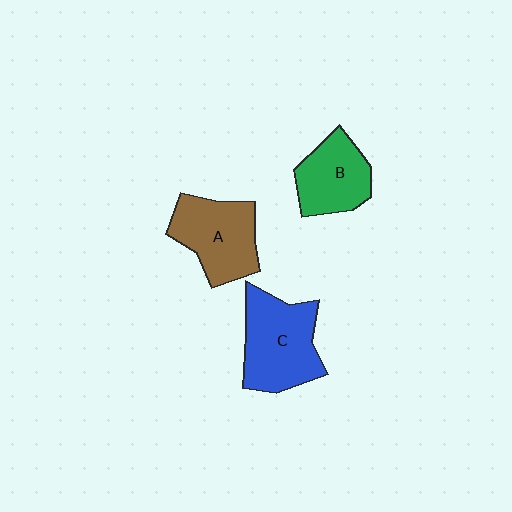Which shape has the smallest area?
Shape B (green).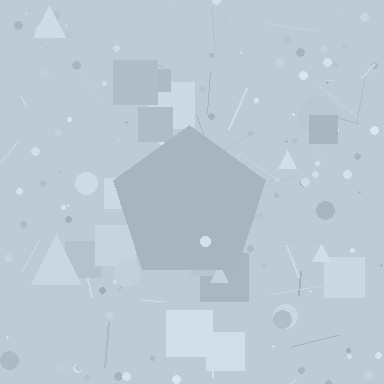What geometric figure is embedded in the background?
A pentagon is embedded in the background.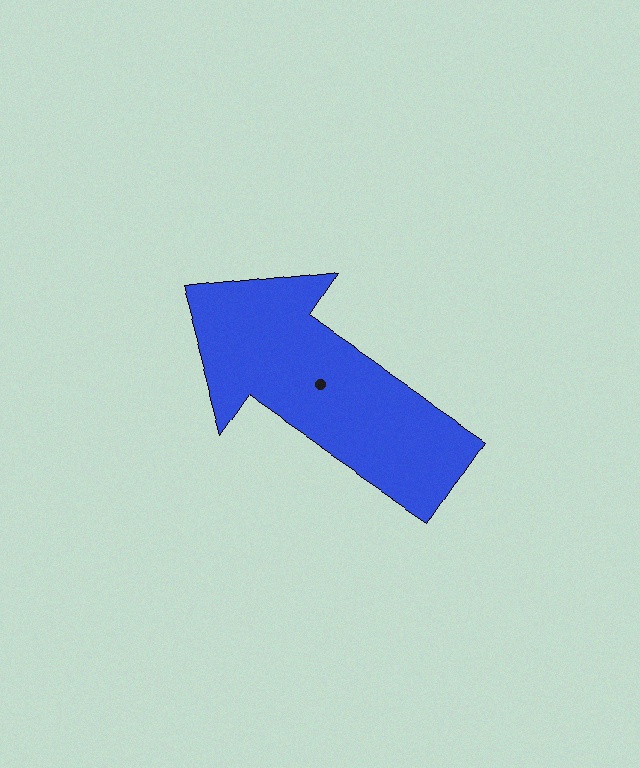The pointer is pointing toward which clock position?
Roughly 10 o'clock.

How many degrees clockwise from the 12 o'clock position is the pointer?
Approximately 304 degrees.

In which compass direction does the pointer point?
Northwest.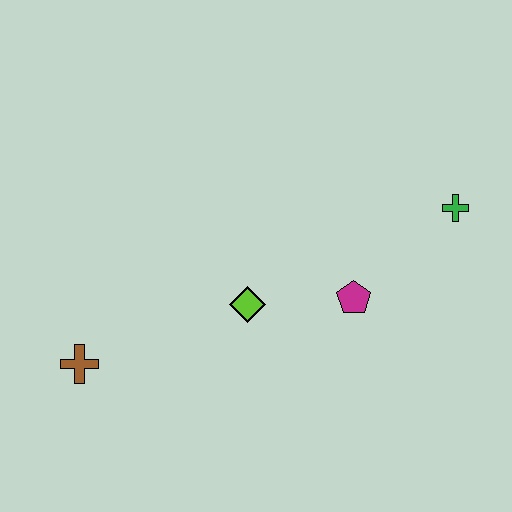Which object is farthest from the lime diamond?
The green cross is farthest from the lime diamond.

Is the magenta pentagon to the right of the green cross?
No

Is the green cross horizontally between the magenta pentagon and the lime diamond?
No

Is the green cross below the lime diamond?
No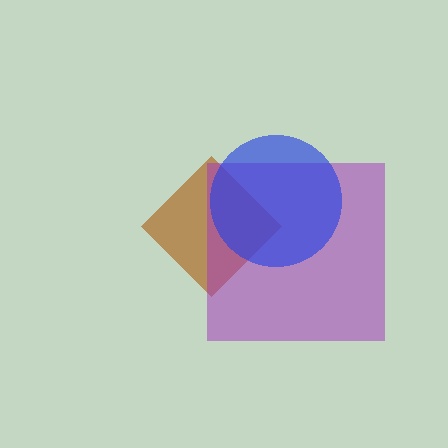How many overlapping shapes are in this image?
There are 3 overlapping shapes in the image.